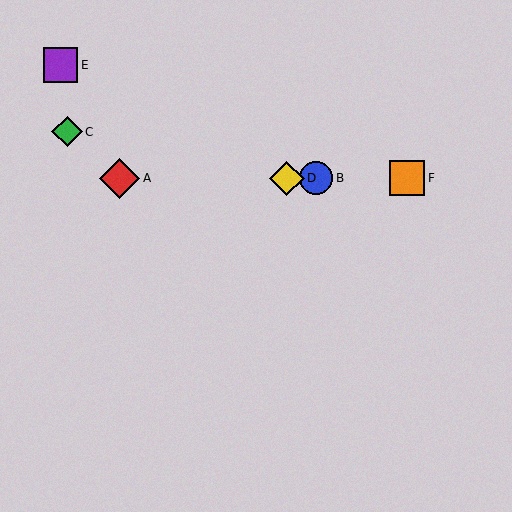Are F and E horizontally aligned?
No, F is at y≈178 and E is at y≈65.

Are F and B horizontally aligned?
Yes, both are at y≈178.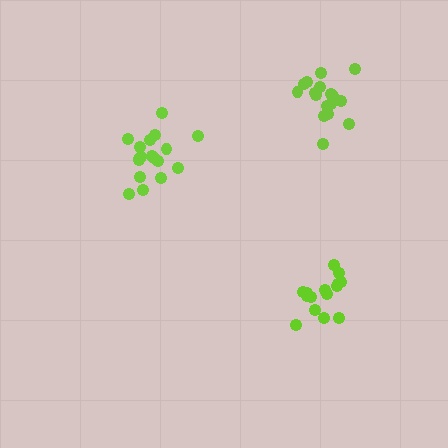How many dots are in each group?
Group 1: 18 dots, Group 2: 15 dots, Group 3: 18 dots (51 total).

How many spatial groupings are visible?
There are 3 spatial groupings.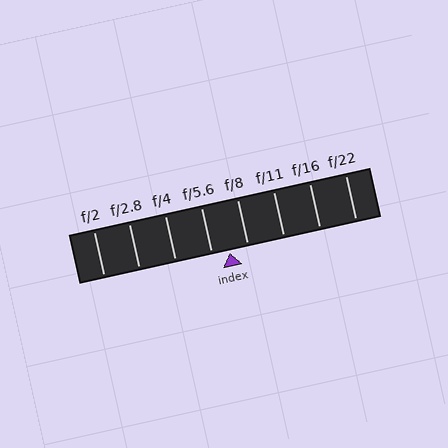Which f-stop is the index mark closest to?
The index mark is closest to f/5.6.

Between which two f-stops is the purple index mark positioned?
The index mark is between f/5.6 and f/8.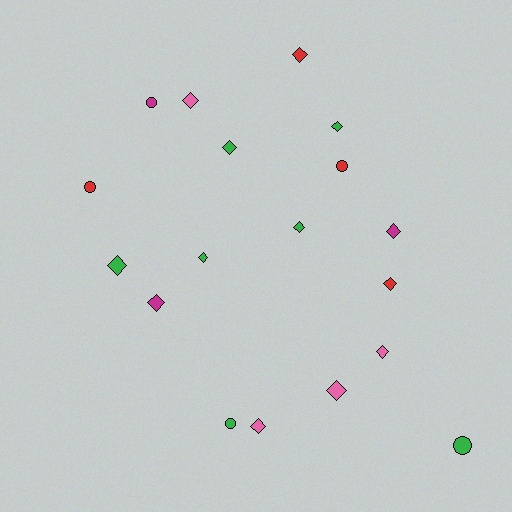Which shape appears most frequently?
Diamond, with 13 objects.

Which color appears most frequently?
Green, with 7 objects.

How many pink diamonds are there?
There are 4 pink diamonds.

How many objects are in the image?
There are 18 objects.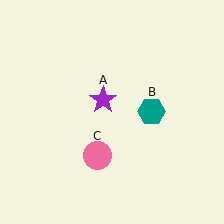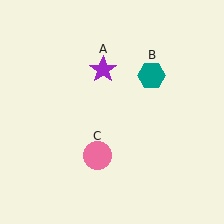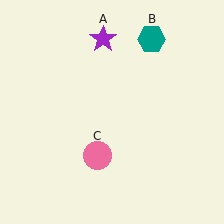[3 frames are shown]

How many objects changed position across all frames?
2 objects changed position: purple star (object A), teal hexagon (object B).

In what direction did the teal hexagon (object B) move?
The teal hexagon (object B) moved up.